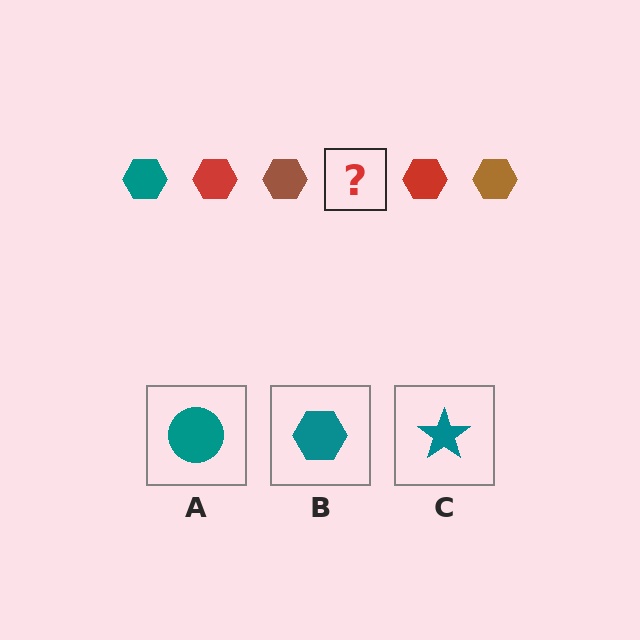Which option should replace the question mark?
Option B.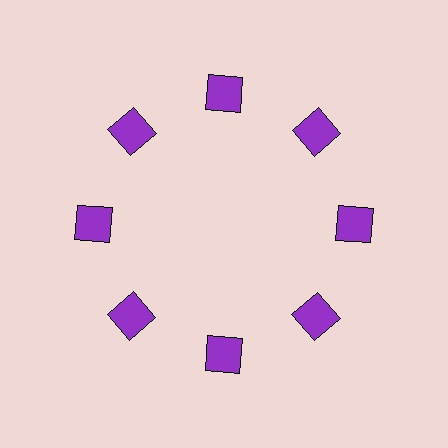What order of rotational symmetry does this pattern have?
This pattern has 8-fold rotational symmetry.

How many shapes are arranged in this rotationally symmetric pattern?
There are 8 shapes, arranged in 8 groups of 1.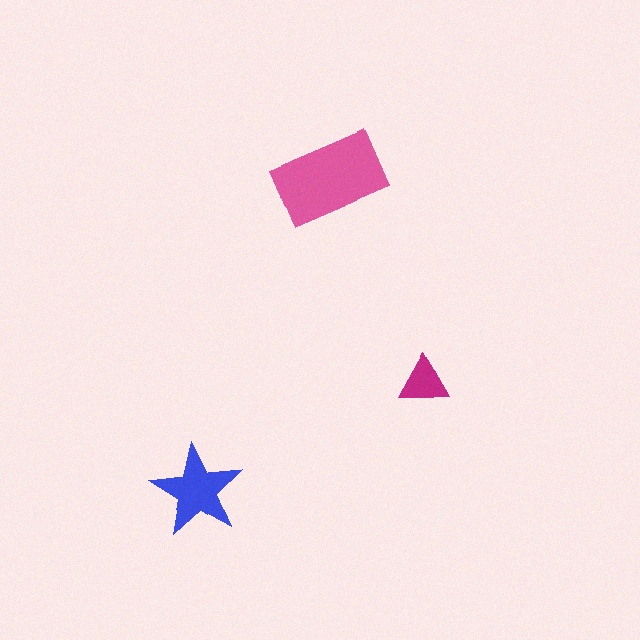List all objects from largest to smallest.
The pink rectangle, the blue star, the magenta triangle.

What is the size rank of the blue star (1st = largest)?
2nd.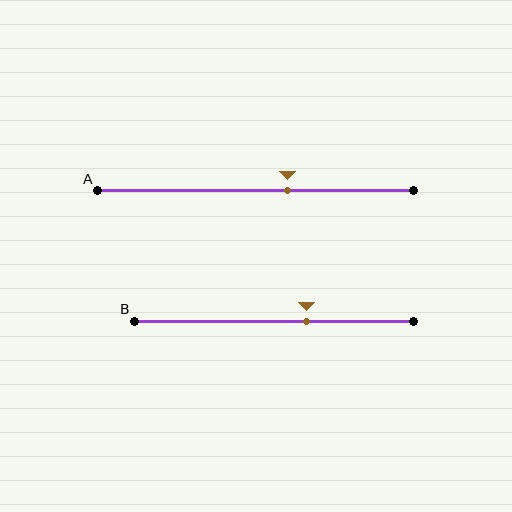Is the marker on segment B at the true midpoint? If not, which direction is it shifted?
No, the marker on segment B is shifted to the right by about 12% of the segment length.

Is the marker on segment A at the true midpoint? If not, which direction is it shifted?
No, the marker on segment A is shifted to the right by about 10% of the segment length.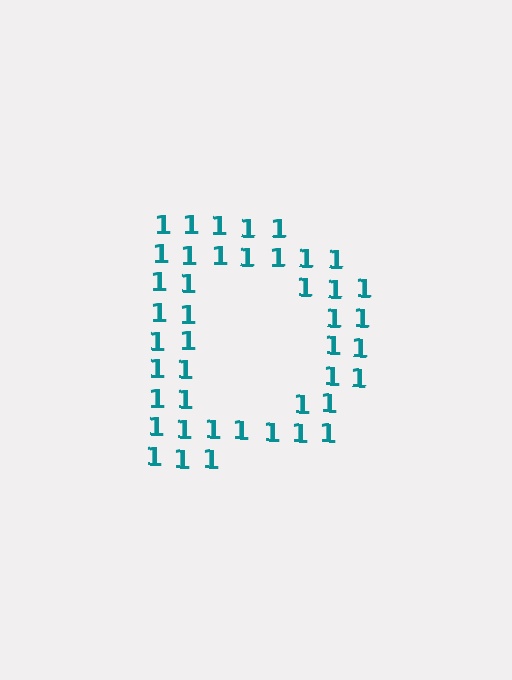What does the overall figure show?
The overall figure shows the letter D.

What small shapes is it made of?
It is made of small digit 1's.